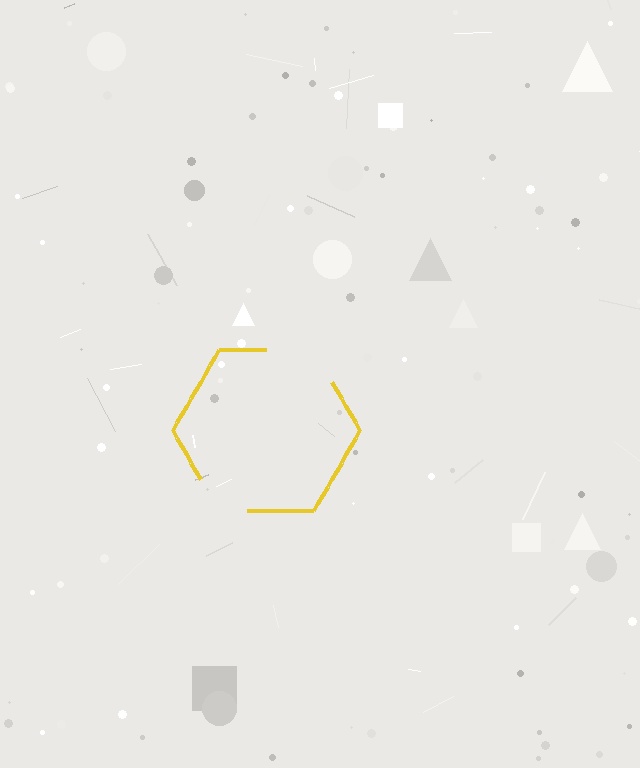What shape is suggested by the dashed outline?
The dashed outline suggests a hexagon.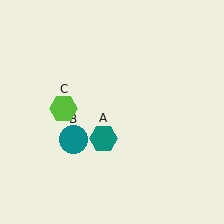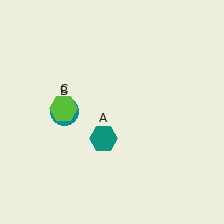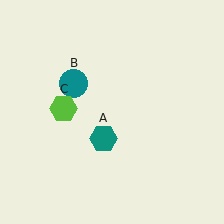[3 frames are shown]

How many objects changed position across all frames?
1 object changed position: teal circle (object B).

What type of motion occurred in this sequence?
The teal circle (object B) rotated clockwise around the center of the scene.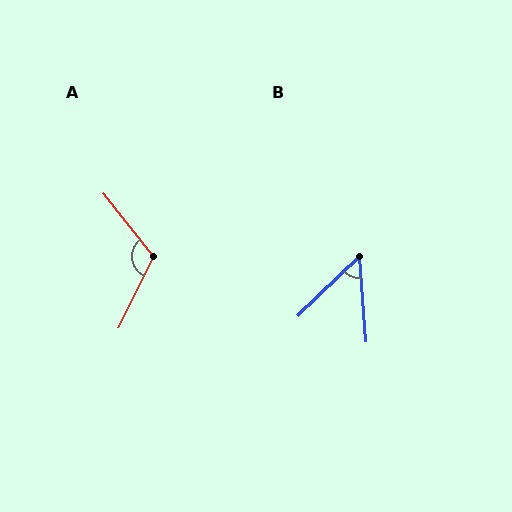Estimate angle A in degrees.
Approximately 116 degrees.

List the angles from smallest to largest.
B (51°), A (116°).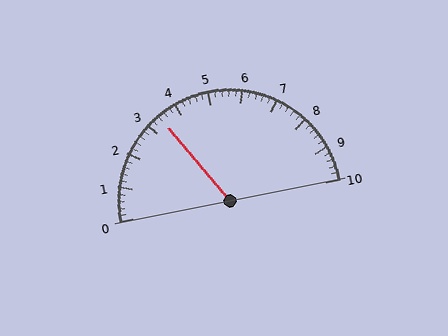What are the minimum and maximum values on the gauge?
The gauge ranges from 0 to 10.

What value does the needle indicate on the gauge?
The needle indicates approximately 3.4.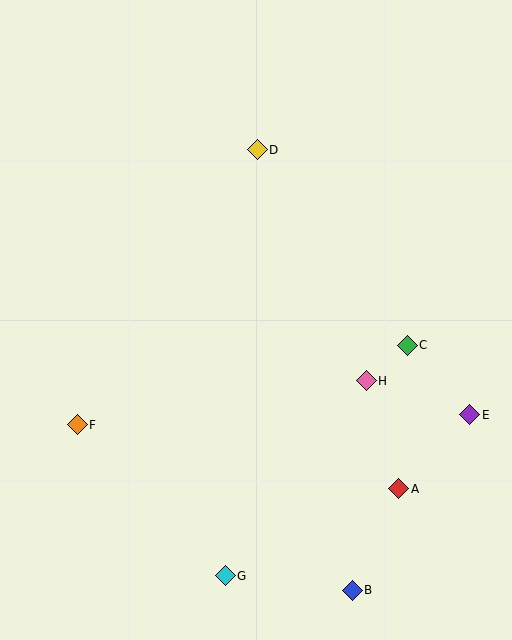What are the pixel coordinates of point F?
Point F is at (77, 425).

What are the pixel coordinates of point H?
Point H is at (366, 381).